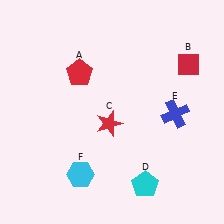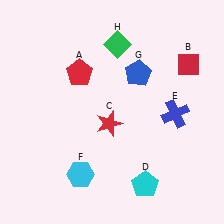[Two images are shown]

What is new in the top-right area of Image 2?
A green diamond (H) was added in the top-right area of Image 2.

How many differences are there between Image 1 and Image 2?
There are 2 differences between the two images.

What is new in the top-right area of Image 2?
A blue pentagon (G) was added in the top-right area of Image 2.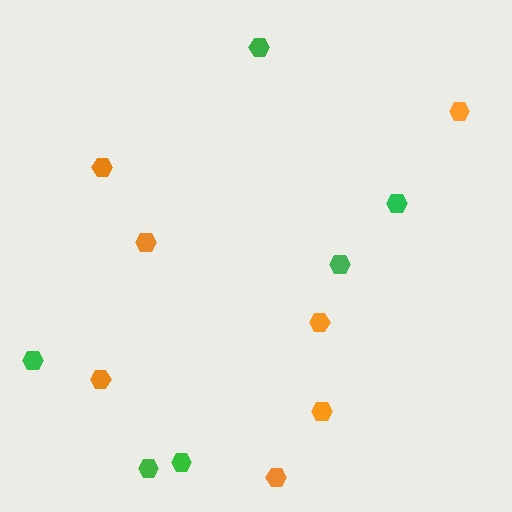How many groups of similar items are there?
There are 2 groups: one group of green hexagons (6) and one group of orange hexagons (7).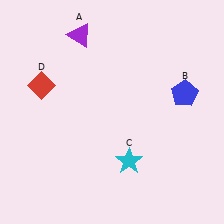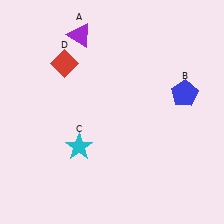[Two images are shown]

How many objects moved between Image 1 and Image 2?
2 objects moved between the two images.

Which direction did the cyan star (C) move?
The cyan star (C) moved left.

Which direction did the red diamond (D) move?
The red diamond (D) moved right.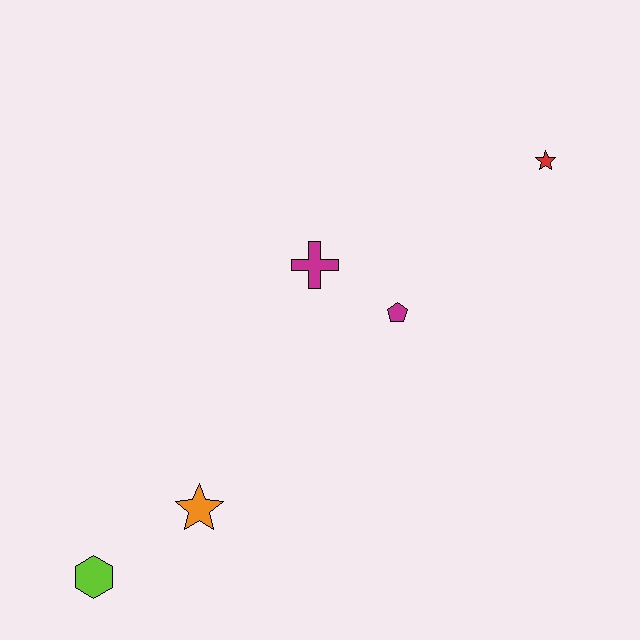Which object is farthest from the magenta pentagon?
The lime hexagon is farthest from the magenta pentagon.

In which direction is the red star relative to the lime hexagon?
The red star is to the right of the lime hexagon.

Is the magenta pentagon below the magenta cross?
Yes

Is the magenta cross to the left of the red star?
Yes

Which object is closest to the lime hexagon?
The orange star is closest to the lime hexagon.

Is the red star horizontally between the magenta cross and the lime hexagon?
No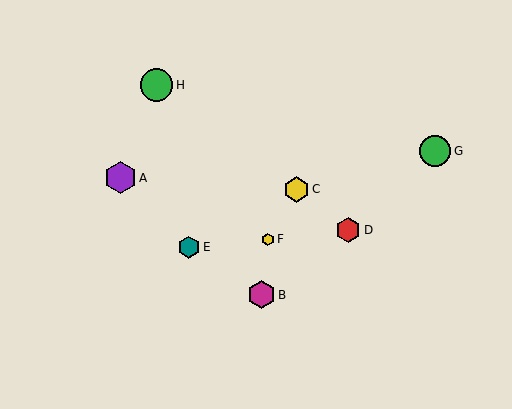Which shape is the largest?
The green circle (labeled H) is the largest.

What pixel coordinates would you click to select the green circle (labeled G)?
Click at (435, 151) to select the green circle G.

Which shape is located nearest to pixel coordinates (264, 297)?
The magenta hexagon (labeled B) at (262, 295) is nearest to that location.